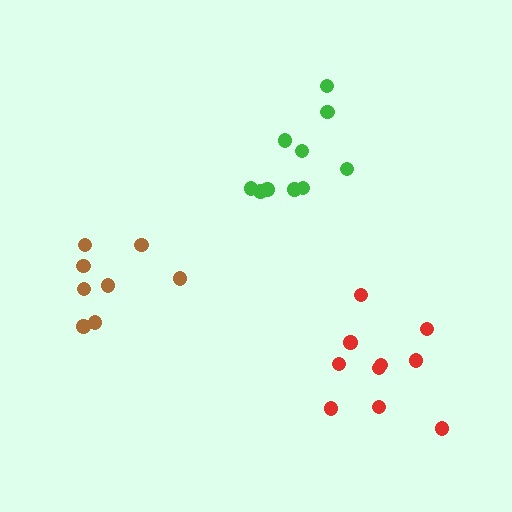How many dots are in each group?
Group 1: 10 dots, Group 2: 8 dots, Group 3: 10 dots (28 total).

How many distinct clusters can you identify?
There are 3 distinct clusters.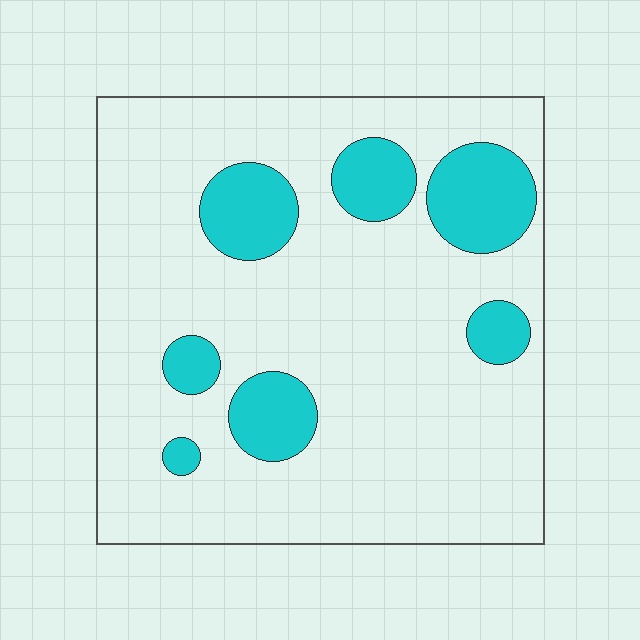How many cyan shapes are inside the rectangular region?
7.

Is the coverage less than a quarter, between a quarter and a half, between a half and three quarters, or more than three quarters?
Less than a quarter.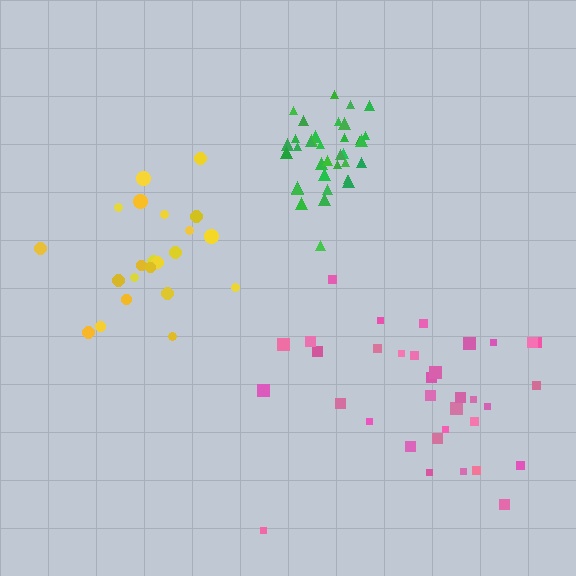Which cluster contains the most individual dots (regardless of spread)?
Green (35).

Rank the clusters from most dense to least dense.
green, yellow, pink.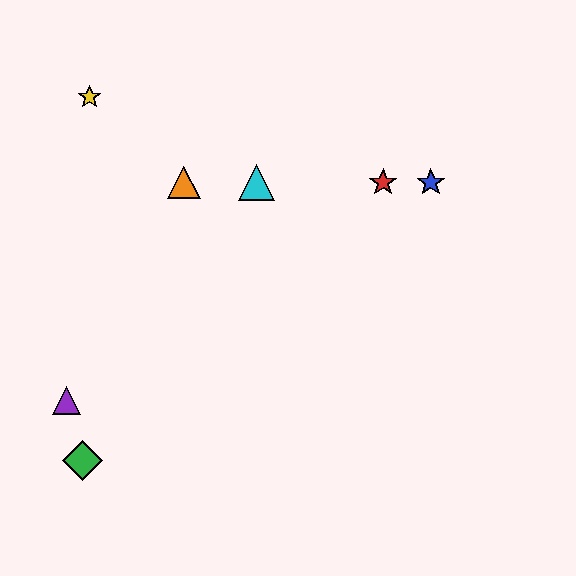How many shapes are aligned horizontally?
4 shapes (the red star, the blue star, the orange triangle, the cyan triangle) are aligned horizontally.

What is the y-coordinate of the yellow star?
The yellow star is at y≈97.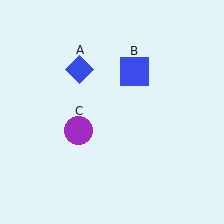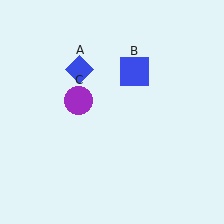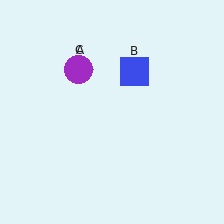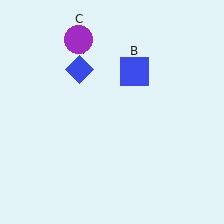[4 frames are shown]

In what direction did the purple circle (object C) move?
The purple circle (object C) moved up.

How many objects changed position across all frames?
1 object changed position: purple circle (object C).